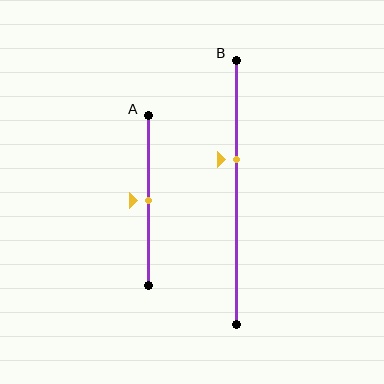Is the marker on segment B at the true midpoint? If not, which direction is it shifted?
No, the marker on segment B is shifted upward by about 12% of the segment length.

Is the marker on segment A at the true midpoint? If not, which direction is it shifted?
Yes, the marker on segment A is at the true midpoint.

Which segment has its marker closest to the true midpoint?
Segment A has its marker closest to the true midpoint.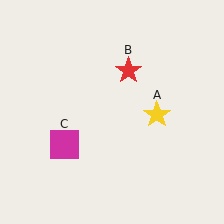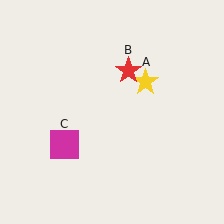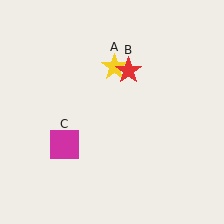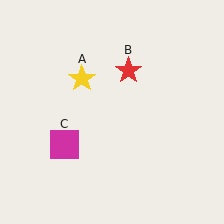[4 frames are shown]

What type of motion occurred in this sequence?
The yellow star (object A) rotated counterclockwise around the center of the scene.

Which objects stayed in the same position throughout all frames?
Red star (object B) and magenta square (object C) remained stationary.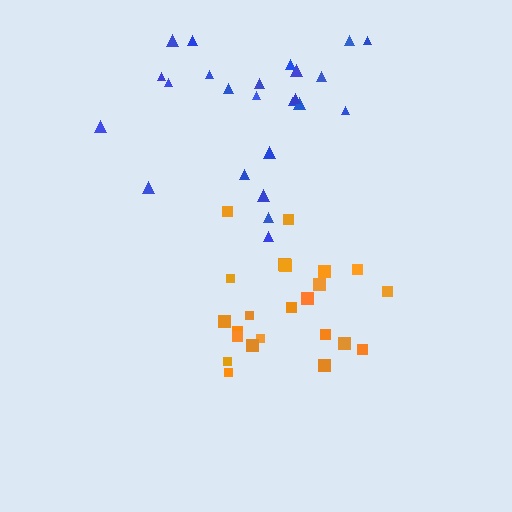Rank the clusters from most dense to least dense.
orange, blue.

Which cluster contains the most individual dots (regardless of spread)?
Blue (24).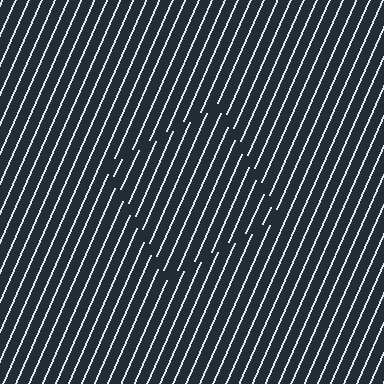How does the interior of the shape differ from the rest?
The interior of the shape contains the same grating, shifted by half a period — the contour is defined by the phase discontinuity where line-ends from the inner and outer gratings abut.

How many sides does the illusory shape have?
4 sides — the line-ends trace a square.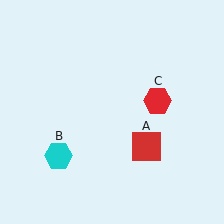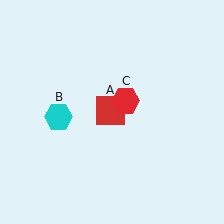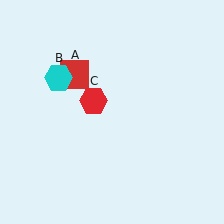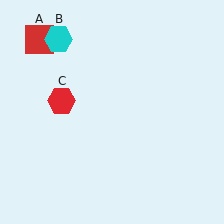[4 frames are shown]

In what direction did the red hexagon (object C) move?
The red hexagon (object C) moved left.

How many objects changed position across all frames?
3 objects changed position: red square (object A), cyan hexagon (object B), red hexagon (object C).